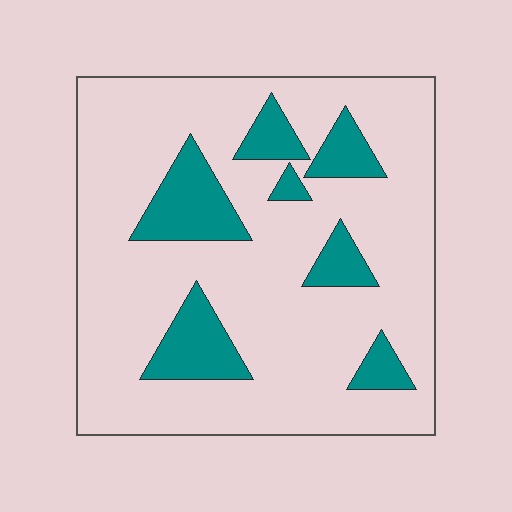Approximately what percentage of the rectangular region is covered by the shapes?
Approximately 20%.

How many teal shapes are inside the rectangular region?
7.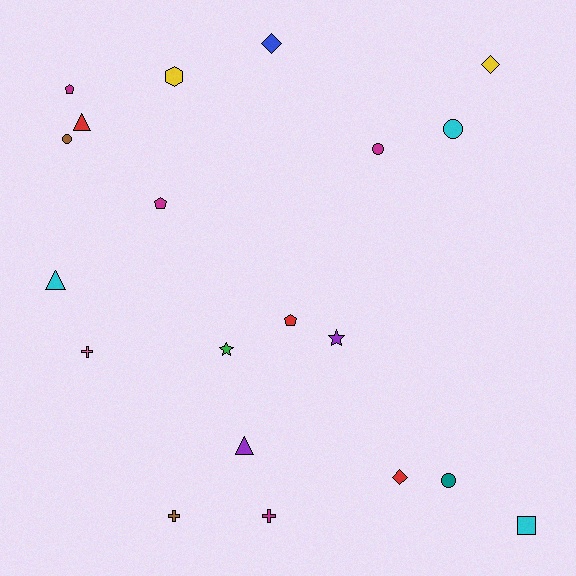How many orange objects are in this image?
There are no orange objects.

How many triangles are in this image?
There are 3 triangles.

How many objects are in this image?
There are 20 objects.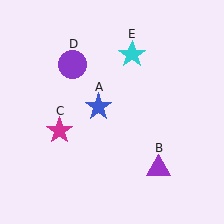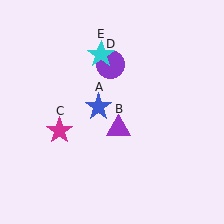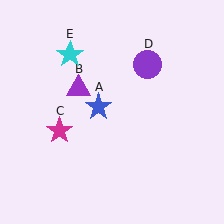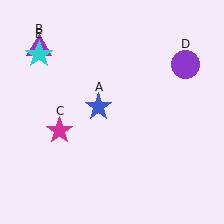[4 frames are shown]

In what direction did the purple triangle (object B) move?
The purple triangle (object B) moved up and to the left.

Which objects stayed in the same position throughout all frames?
Blue star (object A) and magenta star (object C) remained stationary.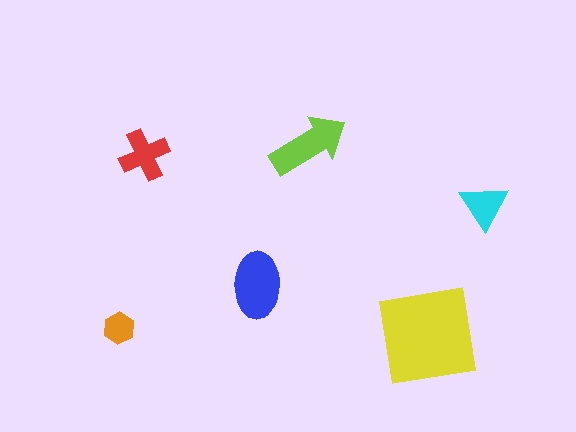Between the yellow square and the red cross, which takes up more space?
The yellow square.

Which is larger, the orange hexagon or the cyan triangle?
The cyan triangle.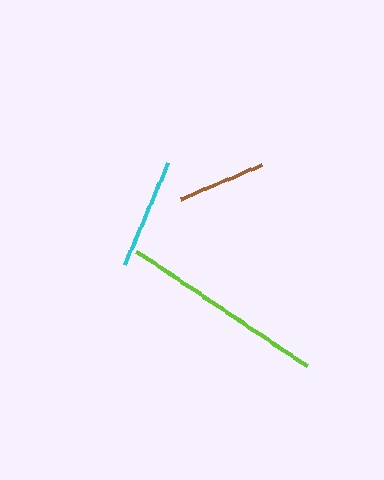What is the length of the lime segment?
The lime segment is approximately 205 pixels long.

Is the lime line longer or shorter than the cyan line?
The lime line is longer than the cyan line.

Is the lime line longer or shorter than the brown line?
The lime line is longer than the brown line.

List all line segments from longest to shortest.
From longest to shortest: lime, cyan, brown.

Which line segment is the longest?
The lime line is the longest at approximately 205 pixels.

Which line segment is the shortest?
The brown line is the shortest at approximately 89 pixels.